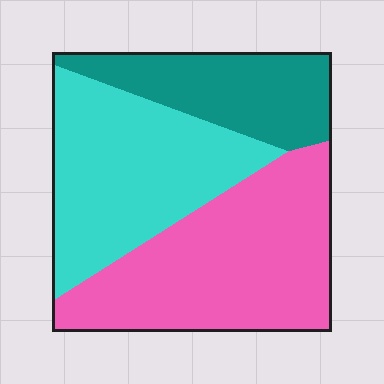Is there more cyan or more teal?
Cyan.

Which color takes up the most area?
Pink, at roughly 40%.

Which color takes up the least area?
Teal, at roughly 20%.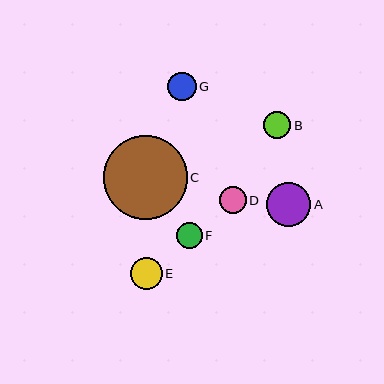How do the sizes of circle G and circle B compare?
Circle G and circle B are approximately the same size.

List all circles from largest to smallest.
From largest to smallest: C, A, E, G, B, D, F.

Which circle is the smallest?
Circle F is the smallest with a size of approximately 26 pixels.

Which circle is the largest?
Circle C is the largest with a size of approximately 83 pixels.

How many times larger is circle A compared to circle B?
Circle A is approximately 1.6 times the size of circle B.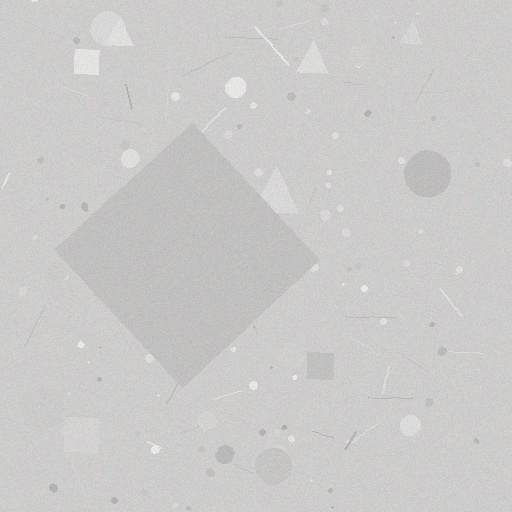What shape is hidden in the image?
A diamond is hidden in the image.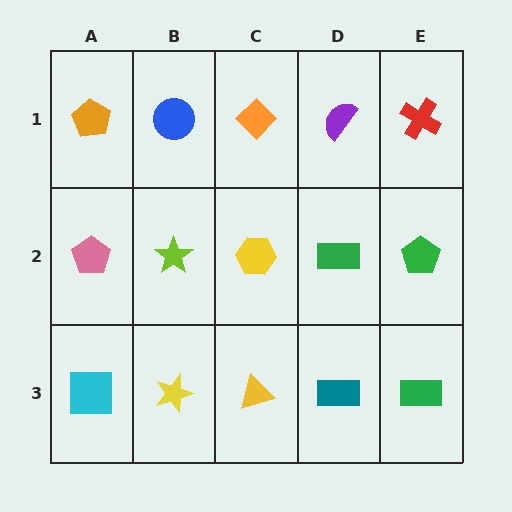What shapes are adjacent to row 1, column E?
A green pentagon (row 2, column E), a purple semicircle (row 1, column D).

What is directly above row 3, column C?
A yellow hexagon.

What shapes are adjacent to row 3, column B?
A lime star (row 2, column B), a cyan square (row 3, column A), a yellow triangle (row 3, column C).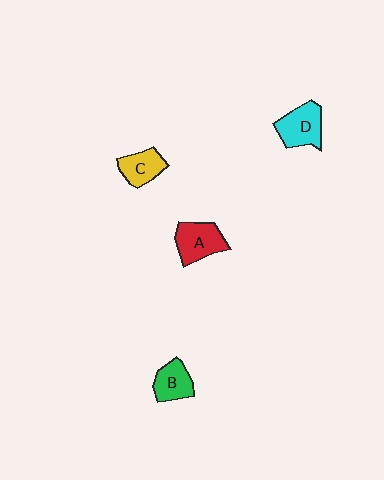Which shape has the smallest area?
Shape C (yellow).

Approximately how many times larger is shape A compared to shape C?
Approximately 1.3 times.